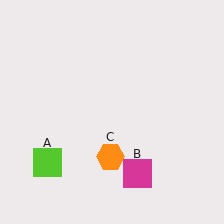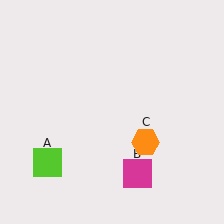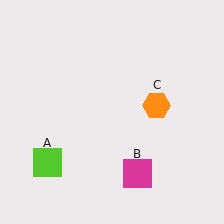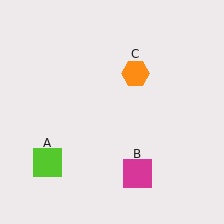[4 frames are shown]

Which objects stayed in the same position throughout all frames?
Lime square (object A) and magenta square (object B) remained stationary.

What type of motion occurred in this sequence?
The orange hexagon (object C) rotated counterclockwise around the center of the scene.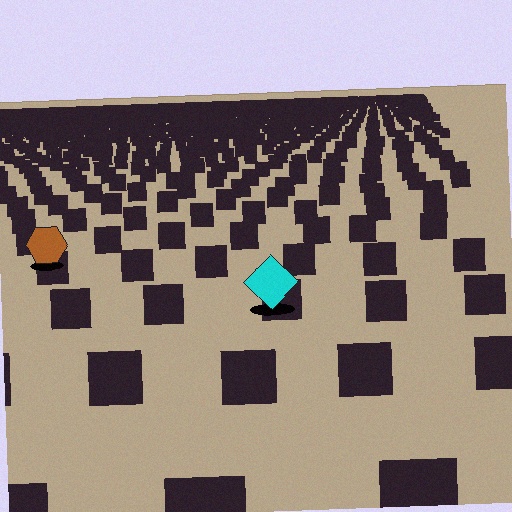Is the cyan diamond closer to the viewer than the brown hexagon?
Yes. The cyan diamond is closer — you can tell from the texture gradient: the ground texture is coarser near it.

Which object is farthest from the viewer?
The brown hexagon is farthest from the viewer. It appears smaller and the ground texture around it is denser.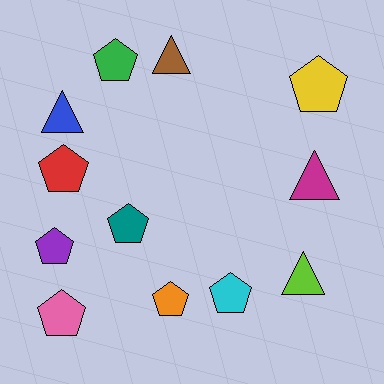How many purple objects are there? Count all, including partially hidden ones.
There is 1 purple object.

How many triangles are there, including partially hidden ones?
There are 4 triangles.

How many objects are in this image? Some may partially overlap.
There are 12 objects.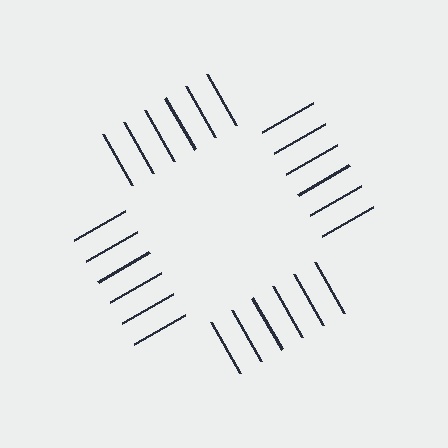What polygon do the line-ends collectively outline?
An illusory square — the line segments terminate on its edges but no continuous stroke is drawn.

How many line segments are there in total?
24 — 6 along each of the 4 edges.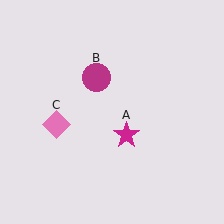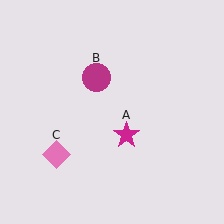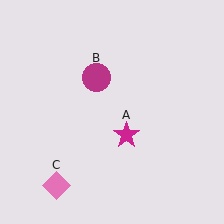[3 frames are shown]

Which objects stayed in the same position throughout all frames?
Magenta star (object A) and magenta circle (object B) remained stationary.